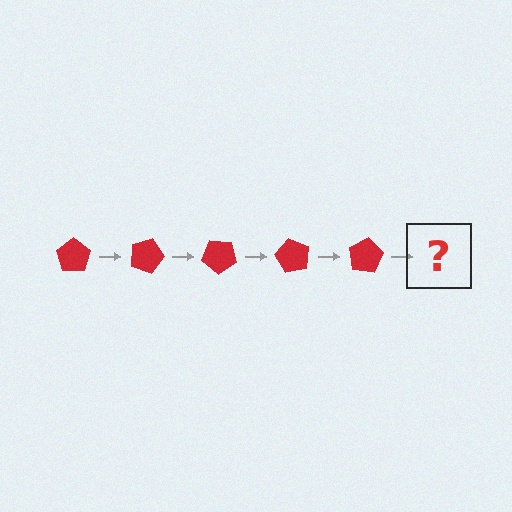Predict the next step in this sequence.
The next step is a red pentagon rotated 100 degrees.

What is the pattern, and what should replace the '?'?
The pattern is that the pentagon rotates 20 degrees each step. The '?' should be a red pentagon rotated 100 degrees.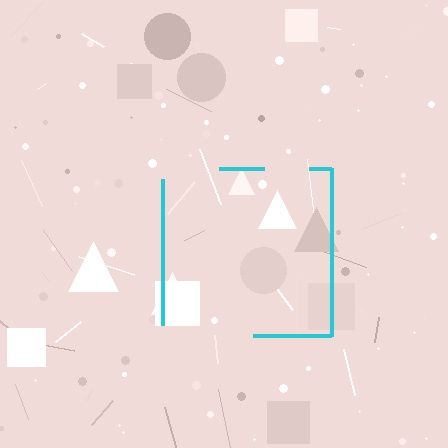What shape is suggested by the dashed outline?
The dashed outline suggests a square.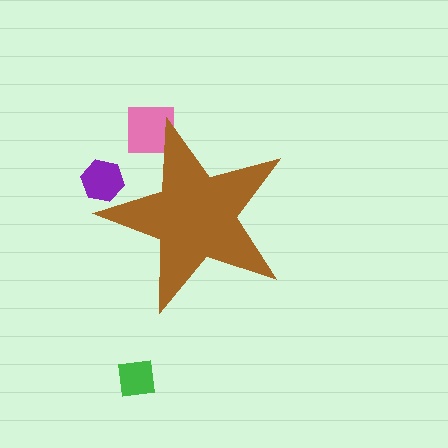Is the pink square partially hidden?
Yes, the pink square is partially hidden behind the brown star.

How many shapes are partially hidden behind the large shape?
2 shapes are partially hidden.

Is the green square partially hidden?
No, the green square is fully visible.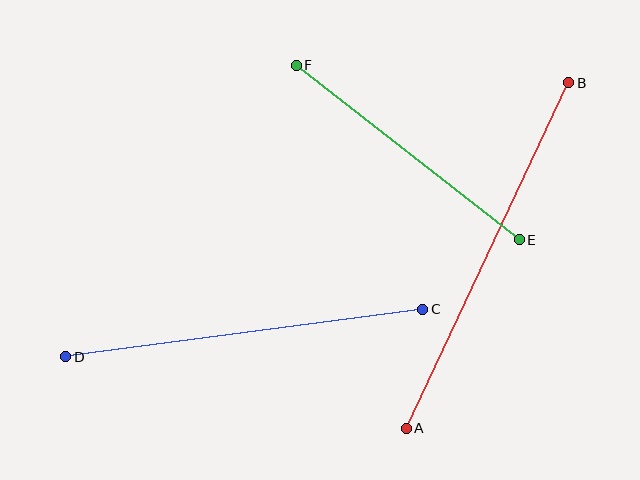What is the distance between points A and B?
The distance is approximately 382 pixels.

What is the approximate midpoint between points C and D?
The midpoint is at approximately (244, 333) pixels.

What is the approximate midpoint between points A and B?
The midpoint is at approximately (488, 255) pixels.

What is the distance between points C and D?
The distance is approximately 360 pixels.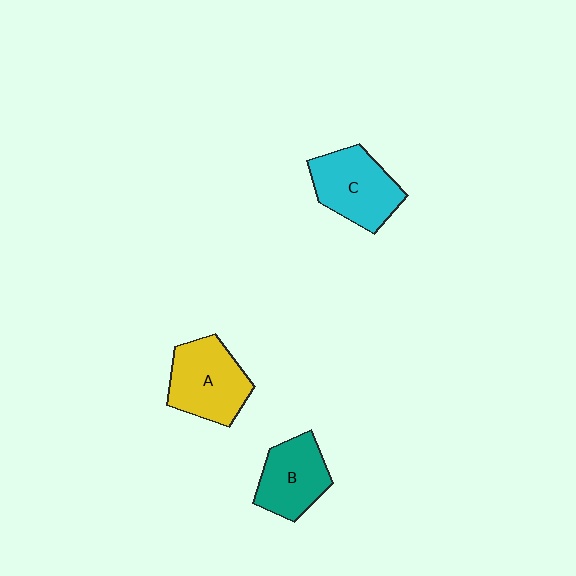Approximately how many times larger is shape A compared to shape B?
Approximately 1.2 times.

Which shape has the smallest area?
Shape B (teal).